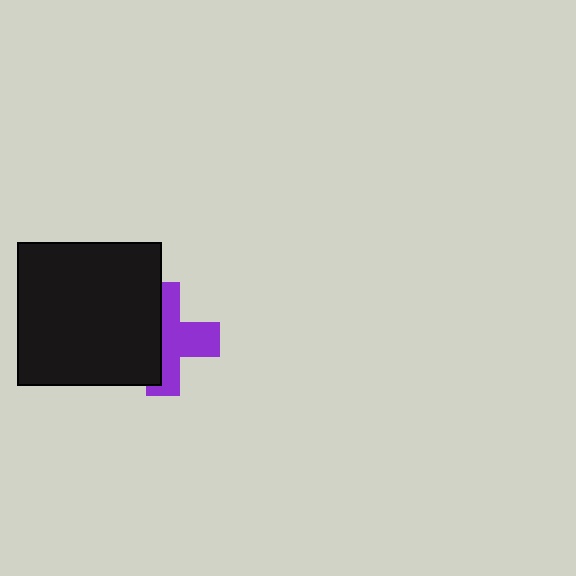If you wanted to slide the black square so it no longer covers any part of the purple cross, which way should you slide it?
Slide it left — that is the most direct way to separate the two shapes.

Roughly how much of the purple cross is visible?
About half of it is visible (roughly 54%).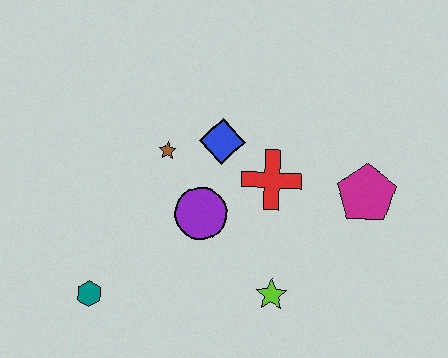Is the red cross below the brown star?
Yes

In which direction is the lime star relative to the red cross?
The lime star is below the red cross.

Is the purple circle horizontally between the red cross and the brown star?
Yes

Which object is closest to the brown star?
The blue diamond is closest to the brown star.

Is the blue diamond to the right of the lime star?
No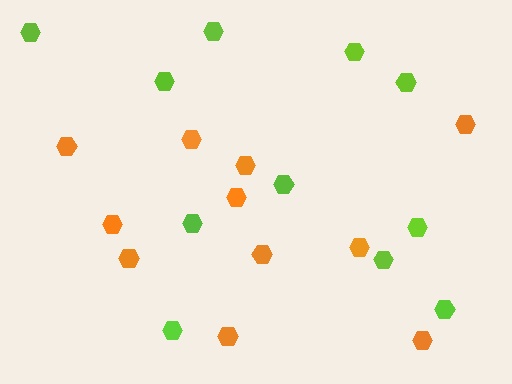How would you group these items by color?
There are 2 groups: one group of orange hexagons (11) and one group of lime hexagons (11).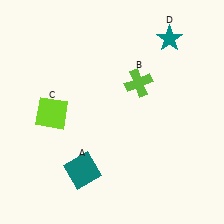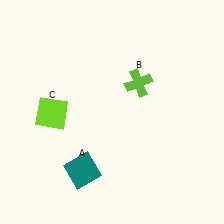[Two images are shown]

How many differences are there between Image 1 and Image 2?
There is 1 difference between the two images.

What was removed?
The teal star (D) was removed in Image 2.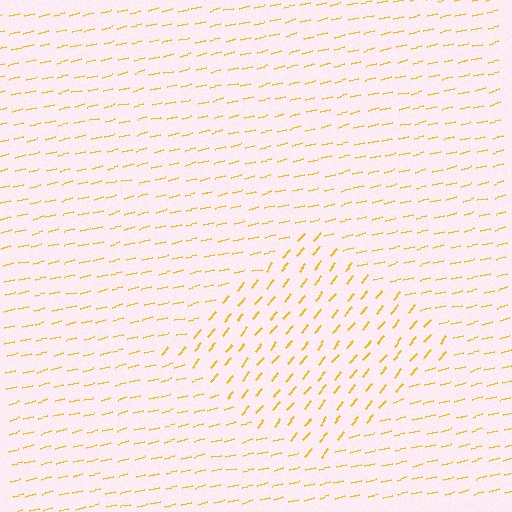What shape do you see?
I see a diamond.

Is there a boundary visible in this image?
Yes, there is a texture boundary formed by a change in line orientation.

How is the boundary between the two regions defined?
The boundary is defined purely by a change in line orientation (approximately 36 degrees difference). All lines are the same color and thickness.